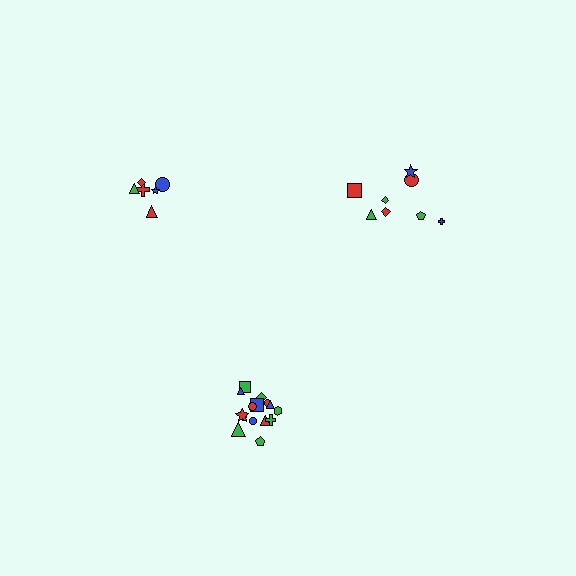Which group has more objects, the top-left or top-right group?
The top-right group.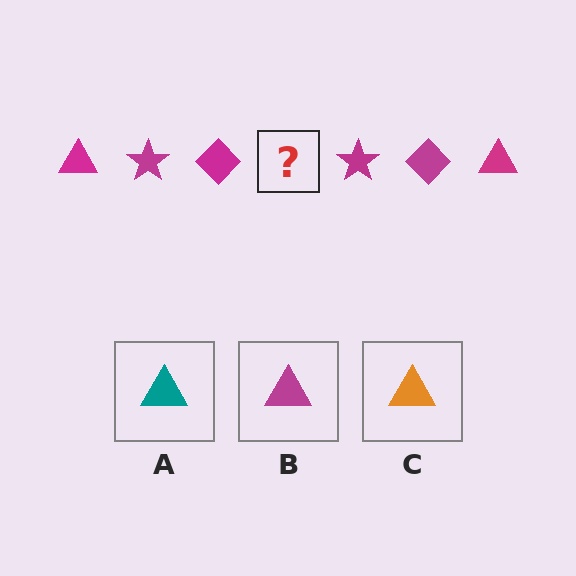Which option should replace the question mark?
Option B.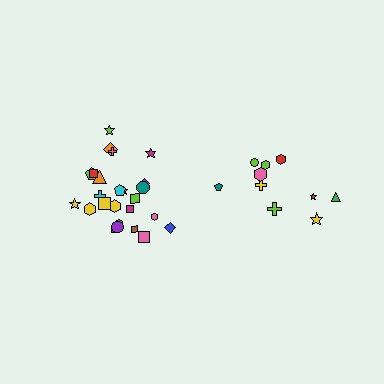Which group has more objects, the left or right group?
The left group.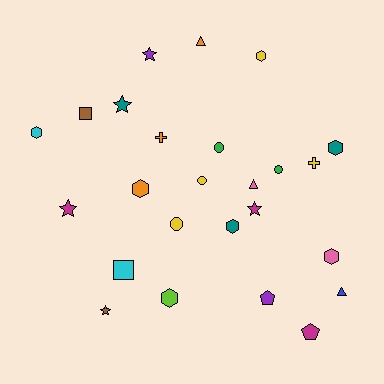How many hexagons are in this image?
There are 7 hexagons.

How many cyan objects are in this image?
There are 2 cyan objects.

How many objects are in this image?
There are 25 objects.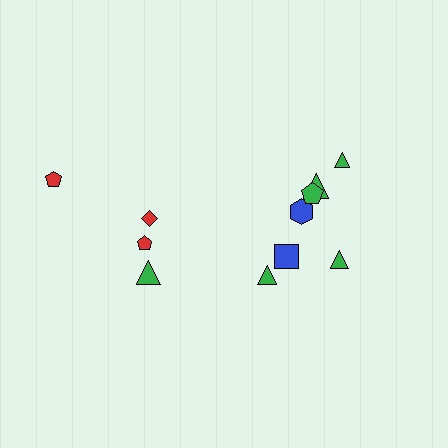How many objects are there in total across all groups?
There are 11 objects.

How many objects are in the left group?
There are 4 objects.